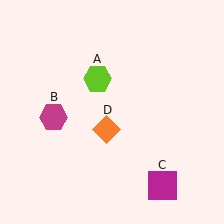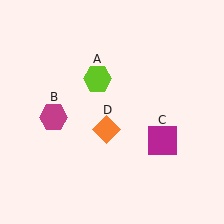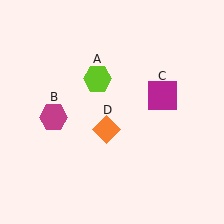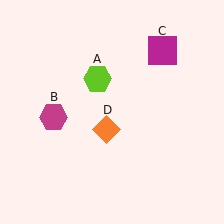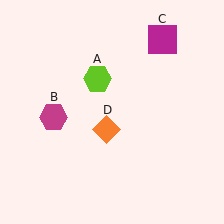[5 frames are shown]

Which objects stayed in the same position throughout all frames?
Lime hexagon (object A) and magenta hexagon (object B) and orange diamond (object D) remained stationary.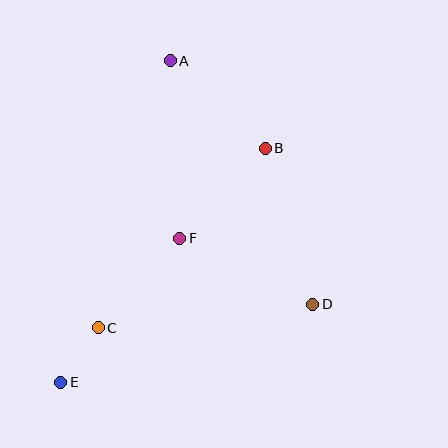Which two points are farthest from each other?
Points A and E are farthest from each other.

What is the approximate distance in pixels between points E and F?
The distance between E and F is approximately 187 pixels.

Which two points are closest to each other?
Points C and E are closest to each other.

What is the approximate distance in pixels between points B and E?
The distance between B and E is approximately 311 pixels.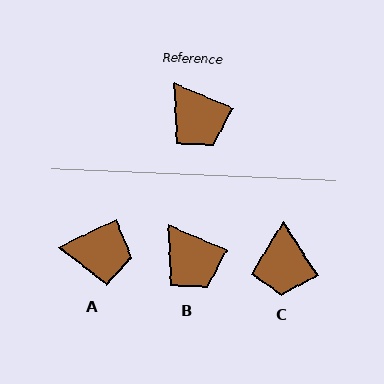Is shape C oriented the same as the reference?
No, it is off by about 34 degrees.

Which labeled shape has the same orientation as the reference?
B.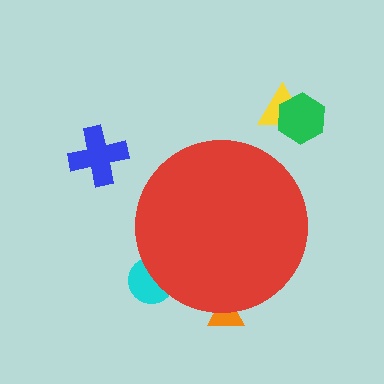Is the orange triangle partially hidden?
Yes, the orange triangle is partially hidden behind the red circle.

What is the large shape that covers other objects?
A red circle.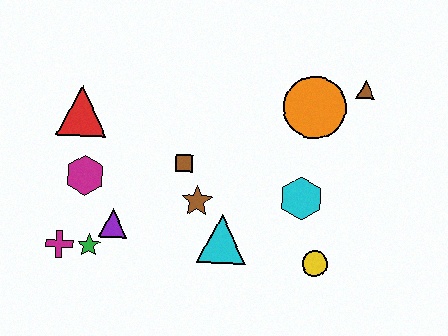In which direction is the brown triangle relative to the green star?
The brown triangle is to the right of the green star.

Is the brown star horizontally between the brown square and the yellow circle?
Yes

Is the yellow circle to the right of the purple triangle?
Yes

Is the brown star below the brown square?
Yes